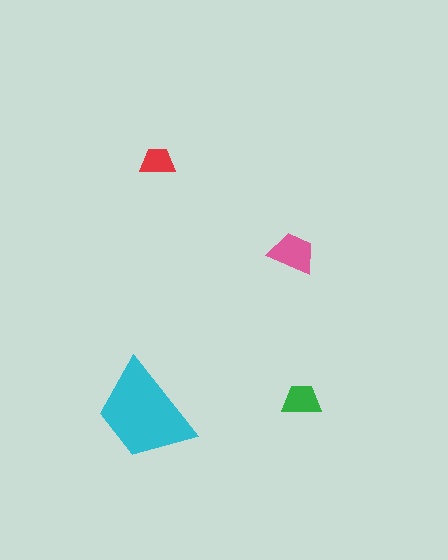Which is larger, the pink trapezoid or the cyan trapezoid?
The cyan one.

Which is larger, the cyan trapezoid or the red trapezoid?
The cyan one.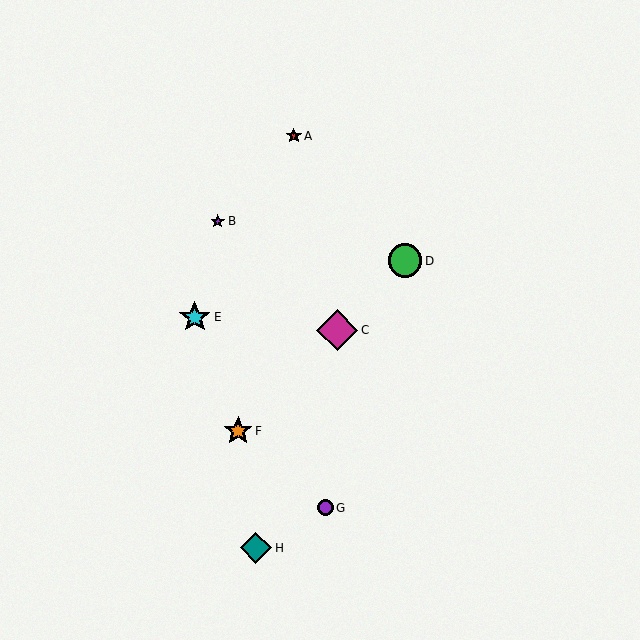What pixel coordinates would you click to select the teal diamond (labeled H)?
Click at (256, 548) to select the teal diamond H.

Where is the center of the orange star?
The center of the orange star is at (238, 431).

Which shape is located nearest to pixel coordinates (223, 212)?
The purple star (labeled B) at (218, 221) is nearest to that location.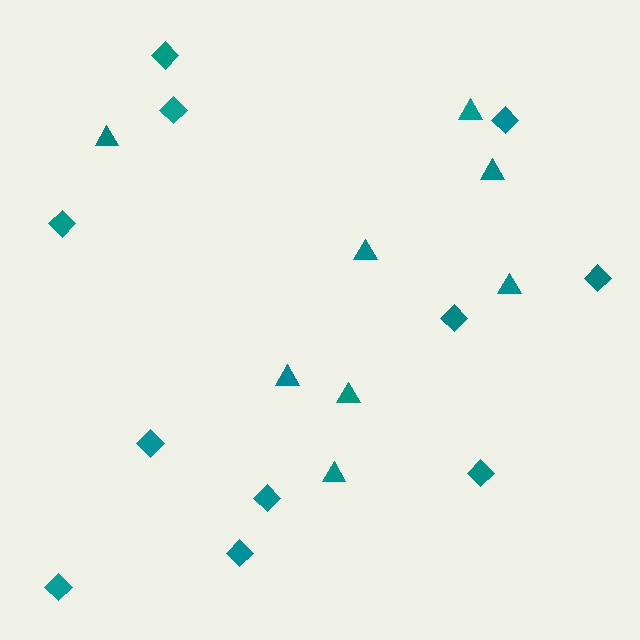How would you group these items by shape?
There are 2 groups: one group of triangles (8) and one group of diamonds (11).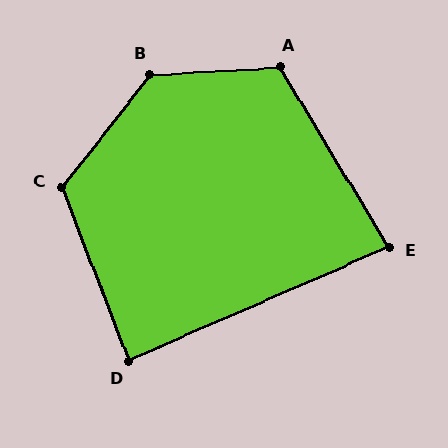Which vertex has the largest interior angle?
B, at approximately 131 degrees.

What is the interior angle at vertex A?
Approximately 118 degrees (obtuse).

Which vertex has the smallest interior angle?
E, at approximately 82 degrees.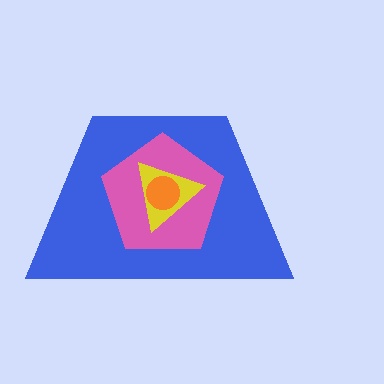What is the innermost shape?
The orange circle.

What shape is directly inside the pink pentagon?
The yellow triangle.